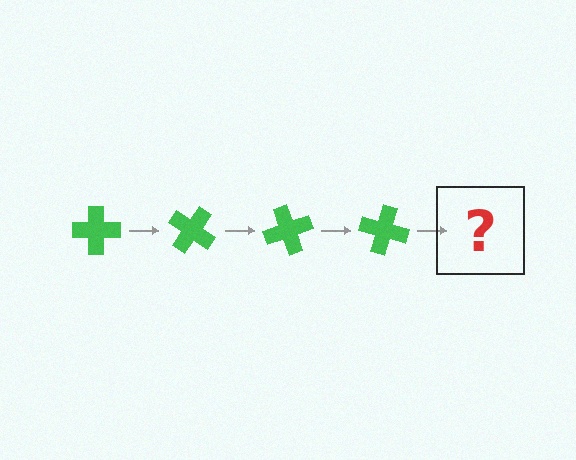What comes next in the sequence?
The next element should be a green cross rotated 140 degrees.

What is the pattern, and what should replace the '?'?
The pattern is that the cross rotates 35 degrees each step. The '?' should be a green cross rotated 140 degrees.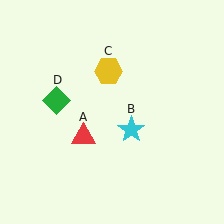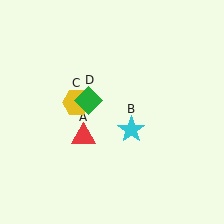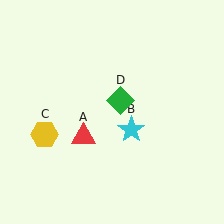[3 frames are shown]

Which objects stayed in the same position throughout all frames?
Red triangle (object A) and cyan star (object B) remained stationary.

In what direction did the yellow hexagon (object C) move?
The yellow hexagon (object C) moved down and to the left.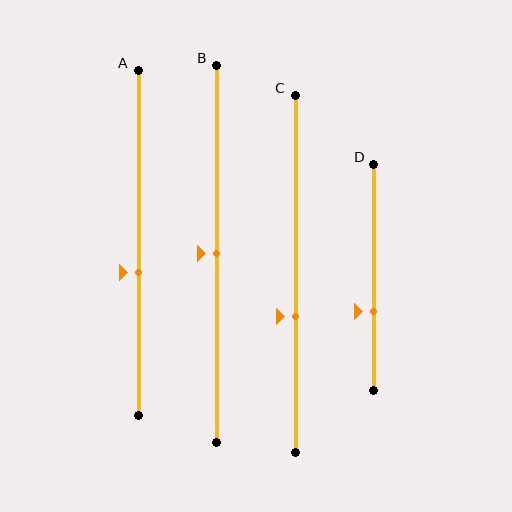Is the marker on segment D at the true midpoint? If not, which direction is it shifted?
No, the marker on segment D is shifted downward by about 15% of the segment length.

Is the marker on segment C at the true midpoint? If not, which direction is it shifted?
No, the marker on segment C is shifted downward by about 12% of the segment length.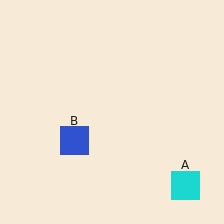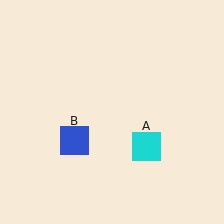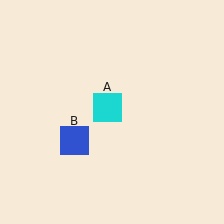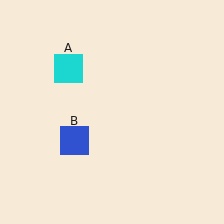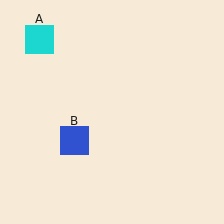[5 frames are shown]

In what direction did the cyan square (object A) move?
The cyan square (object A) moved up and to the left.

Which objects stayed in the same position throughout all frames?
Blue square (object B) remained stationary.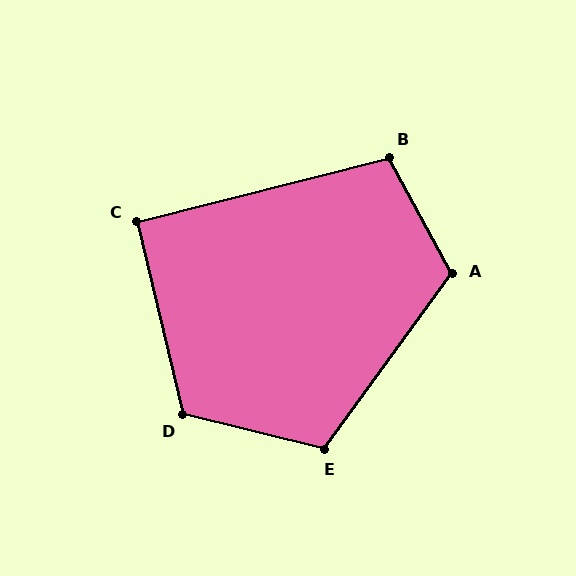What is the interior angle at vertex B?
Approximately 104 degrees (obtuse).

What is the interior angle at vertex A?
Approximately 115 degrees (obtuse).